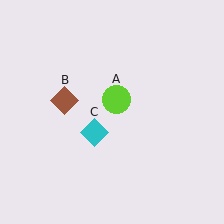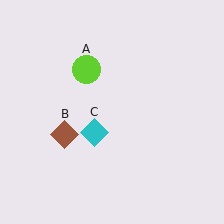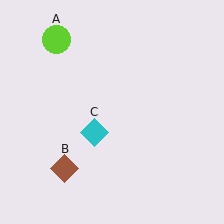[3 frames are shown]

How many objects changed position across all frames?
2 objects changed position: lime circle (object A), brown diamond (object B).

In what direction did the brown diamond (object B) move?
The brown diamond (object B) moved down.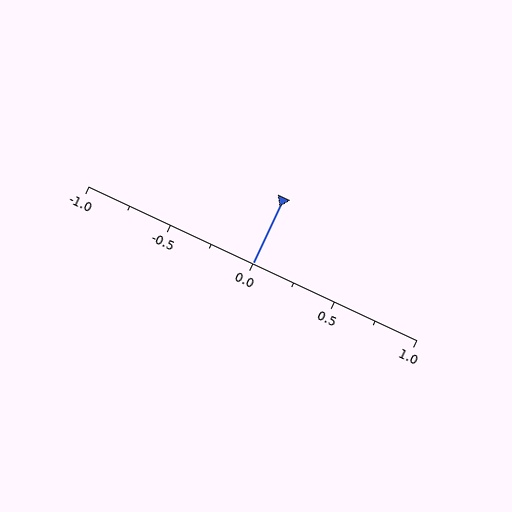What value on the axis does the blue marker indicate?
The marker indicates approximately 0.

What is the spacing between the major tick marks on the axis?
The major ticks are spaced 0.5 apart.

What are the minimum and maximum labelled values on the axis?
The axis runs from -1.0 to 1.0.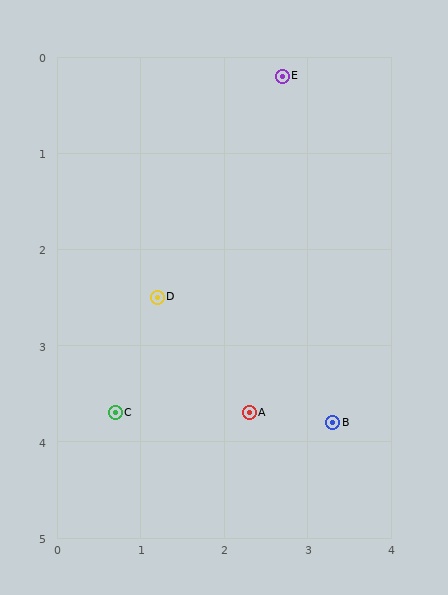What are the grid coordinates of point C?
Point C is at approximately (0.7, 3.7).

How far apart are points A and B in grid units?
Points A and B are about 1.0 grid units apart.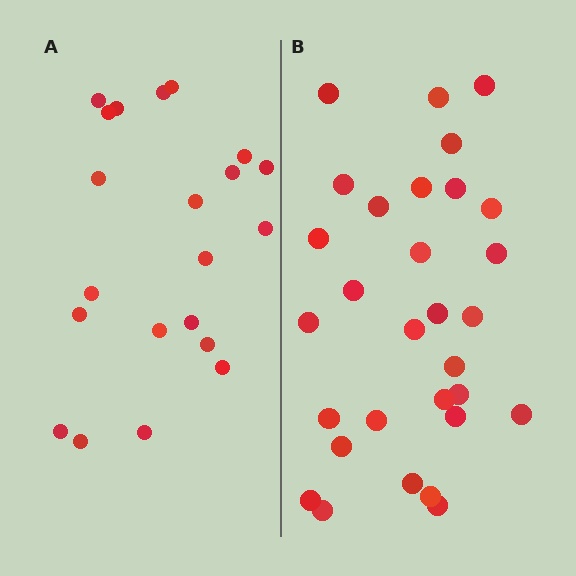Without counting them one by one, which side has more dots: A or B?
Region B (the right region) has more dots.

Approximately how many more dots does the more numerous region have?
Region B has roughly 8 or so more dots than region A.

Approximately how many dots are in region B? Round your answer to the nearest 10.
About 30 dots.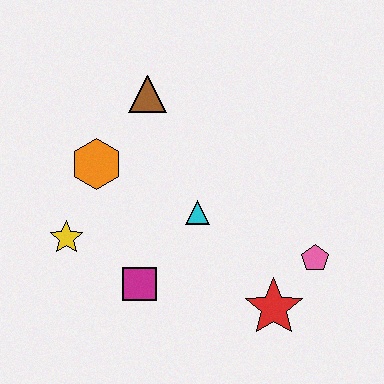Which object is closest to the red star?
The pink pentagon is closest to the red star.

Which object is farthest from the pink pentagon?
The yellow star is farthest from the pink pentagon.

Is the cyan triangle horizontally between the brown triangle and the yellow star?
No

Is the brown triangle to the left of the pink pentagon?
Yes